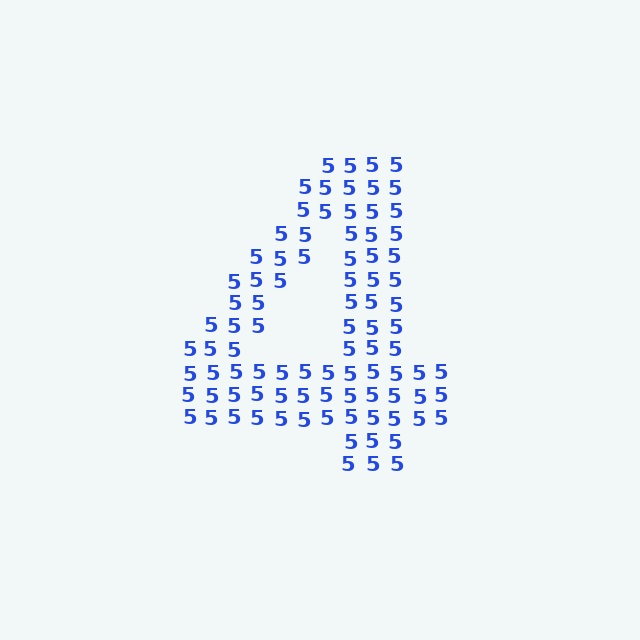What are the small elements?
The small elements are digit 5's.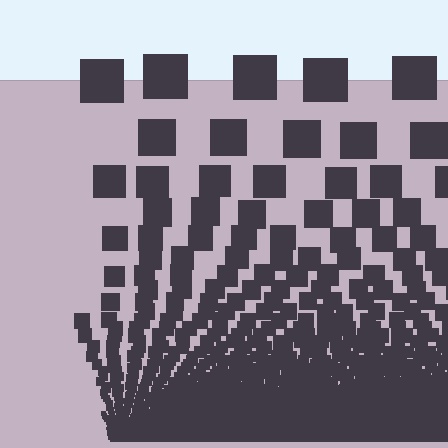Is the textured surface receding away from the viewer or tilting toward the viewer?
The surface appears to tilt toward the viewer. Texture elements get larger and sparser toward the top.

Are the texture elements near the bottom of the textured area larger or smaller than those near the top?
Smaller. The gradient is inverted — elements near the bottom are smaller and denser.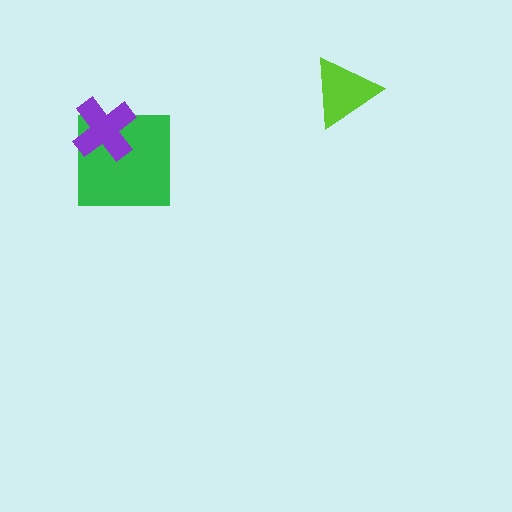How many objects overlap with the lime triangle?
0 objects overlap with the lime triangle.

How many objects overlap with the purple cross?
1 object overlaps with the purple cross.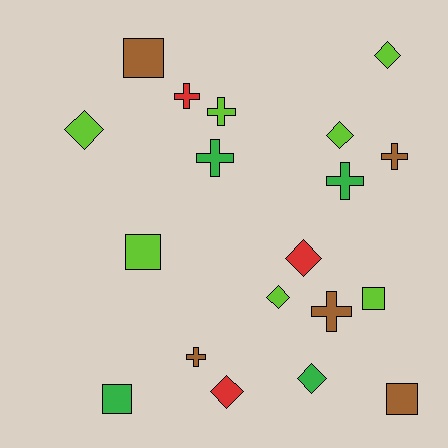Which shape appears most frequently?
Diamond, with 7 objects.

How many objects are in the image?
There are 19 objects.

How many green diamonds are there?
There is 1 green diamond.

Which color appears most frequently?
Lime, with 7 objects.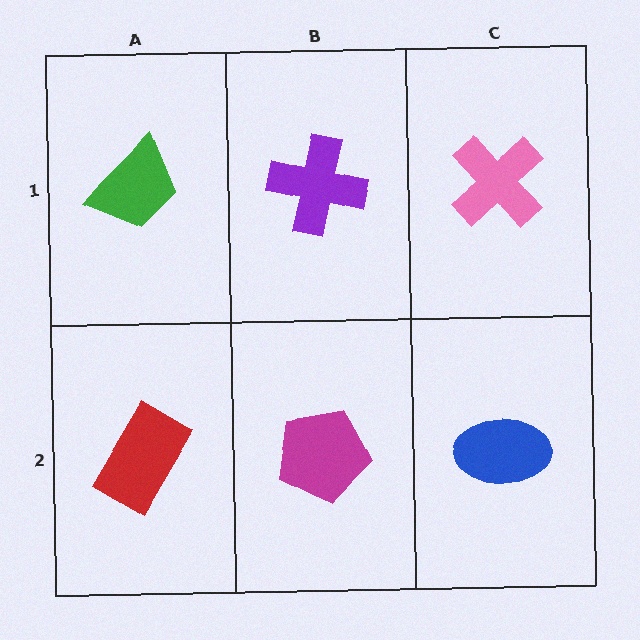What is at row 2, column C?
A blue ellipse.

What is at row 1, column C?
A pink cross.